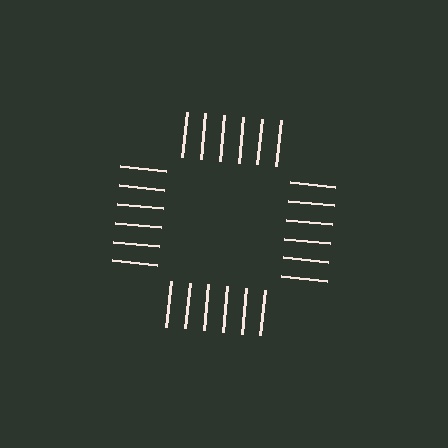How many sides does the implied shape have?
4 sides — the line-ends trace a square.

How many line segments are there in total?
24 — 6 along each of the 4 edges.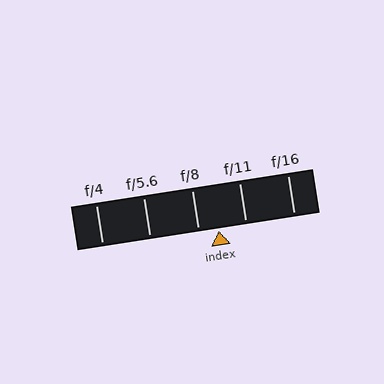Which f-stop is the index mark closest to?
The index mark is closest to f/8.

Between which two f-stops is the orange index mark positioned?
The index mark is between f/8 and f/11.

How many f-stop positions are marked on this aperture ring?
There are 5 f-stop positions marked.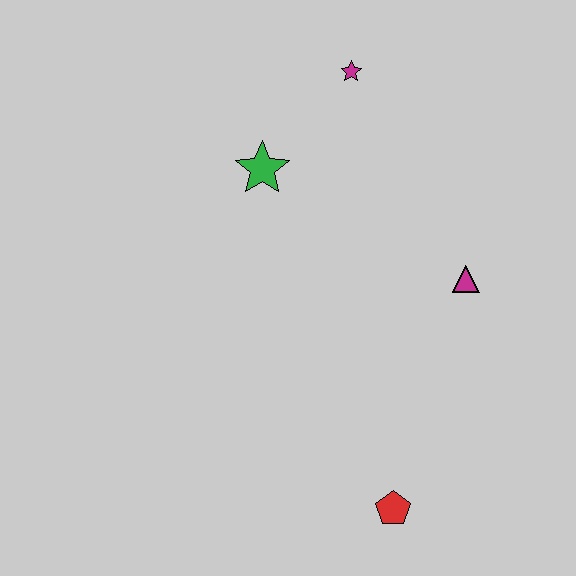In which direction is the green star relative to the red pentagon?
The green star is above the red pentagon.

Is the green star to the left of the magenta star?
Yes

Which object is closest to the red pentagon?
The magenta triangle is closest to the red pentagon.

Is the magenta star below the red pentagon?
No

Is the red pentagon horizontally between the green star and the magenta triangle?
Yes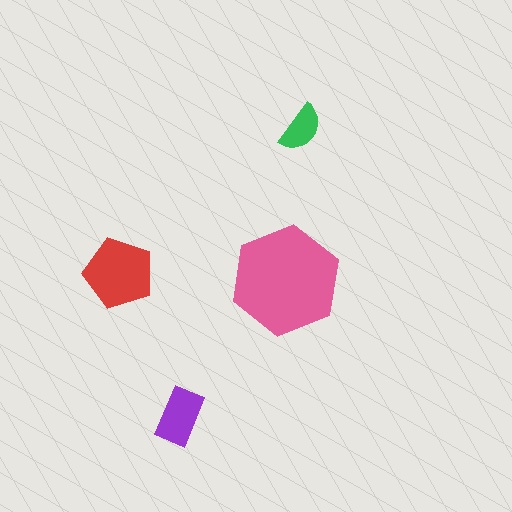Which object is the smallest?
The green semicircle.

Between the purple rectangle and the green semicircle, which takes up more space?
The purple rectangle.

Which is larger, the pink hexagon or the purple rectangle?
The pink hexagon.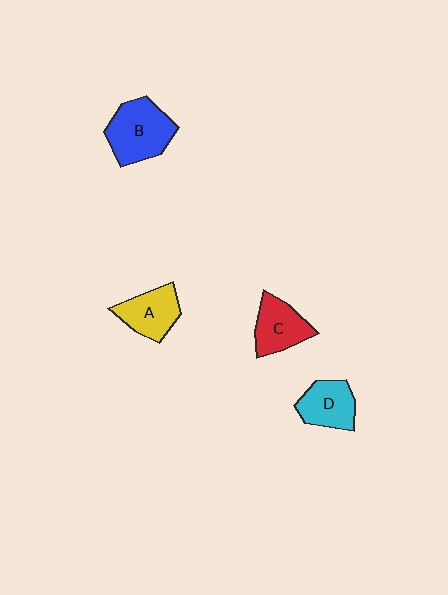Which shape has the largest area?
Shape B (blue).